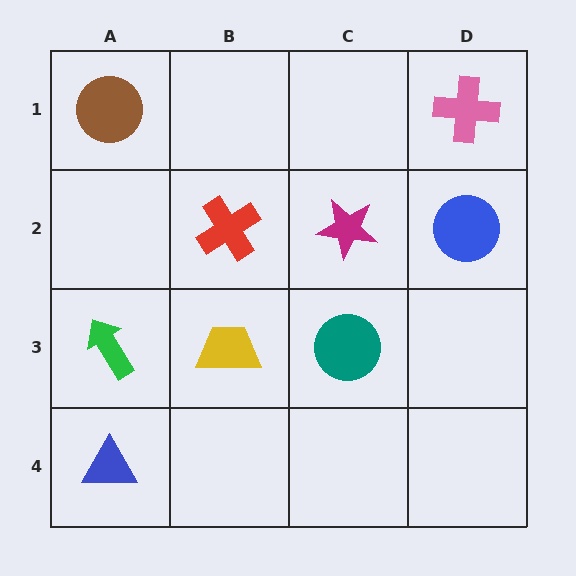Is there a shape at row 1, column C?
No, that cell is empty.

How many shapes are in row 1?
2 shapes.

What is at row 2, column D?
A blue circle.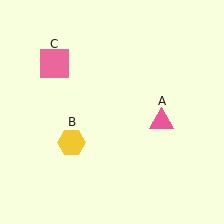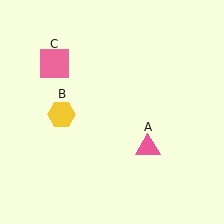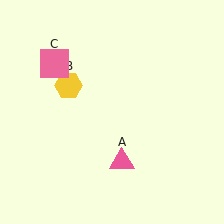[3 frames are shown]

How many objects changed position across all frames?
2 objects changed position: pink triangle (object A), yellow hexagon (object B).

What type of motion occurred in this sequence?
The pink triangle (object A), yellow hexagon (object B) rotated clockwise around the center of the scene.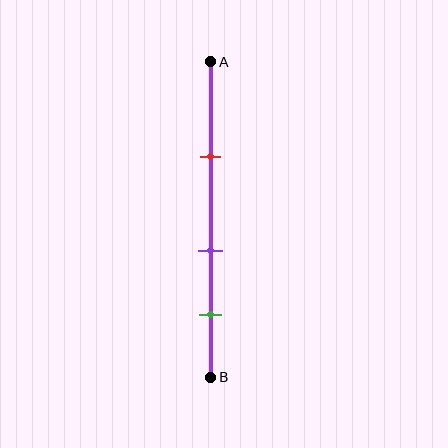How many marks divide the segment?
There are 3 marks dividing the segment.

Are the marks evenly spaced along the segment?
Yes, the marks are approximately evenly spaced.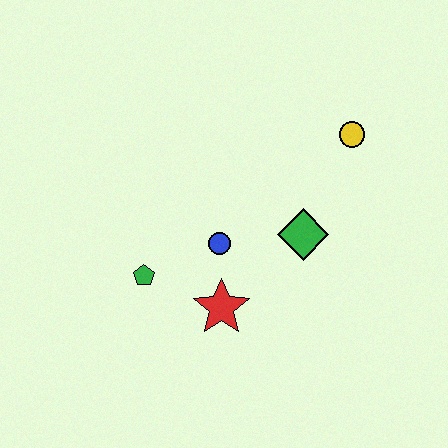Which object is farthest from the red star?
The yellow circle is farthest from the red star.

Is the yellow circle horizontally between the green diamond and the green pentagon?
No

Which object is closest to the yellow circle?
The green diamond is closest to the yellow circle.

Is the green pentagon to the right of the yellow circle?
No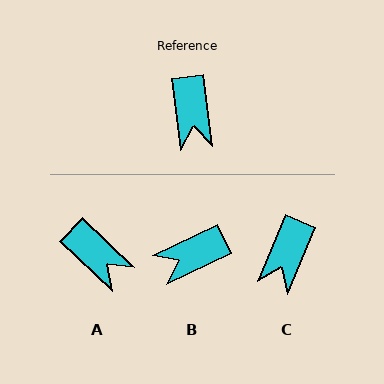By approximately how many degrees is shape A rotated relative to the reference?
Approximately 40 degrees counter-clockwise.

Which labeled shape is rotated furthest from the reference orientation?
B, about 72 degrees away.